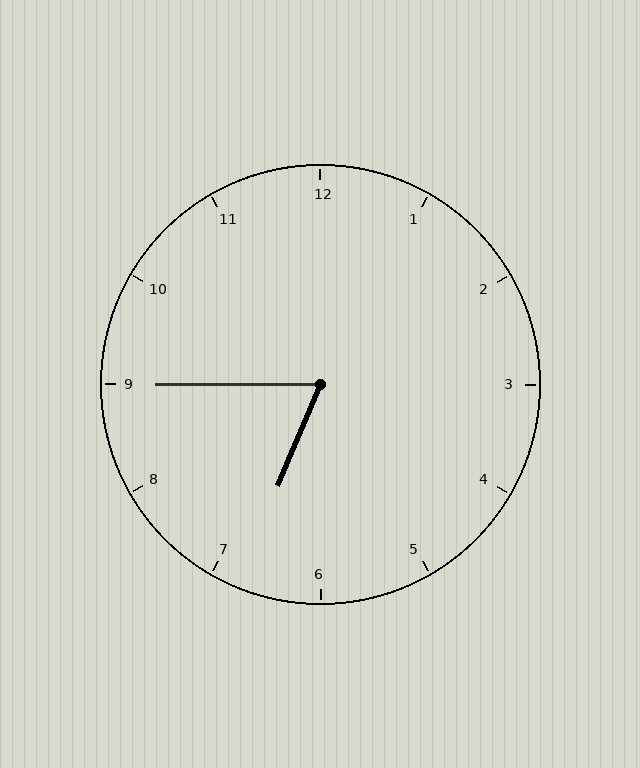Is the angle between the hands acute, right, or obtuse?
It is acute.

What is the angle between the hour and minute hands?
Approximately 68 degrees.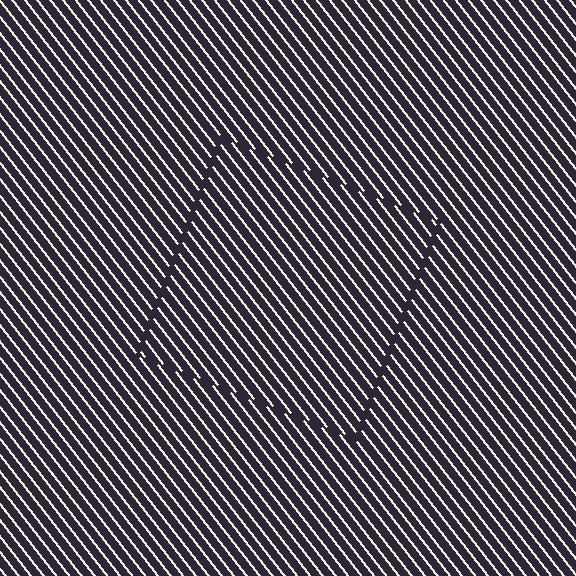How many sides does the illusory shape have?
4 sides — the line-ends trace a square.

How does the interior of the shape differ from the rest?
The interior of the shape contains the same grating, shifted by half a period — the contour is defined by the phase discontinuity where line-ends from the inner and outer gratings abut.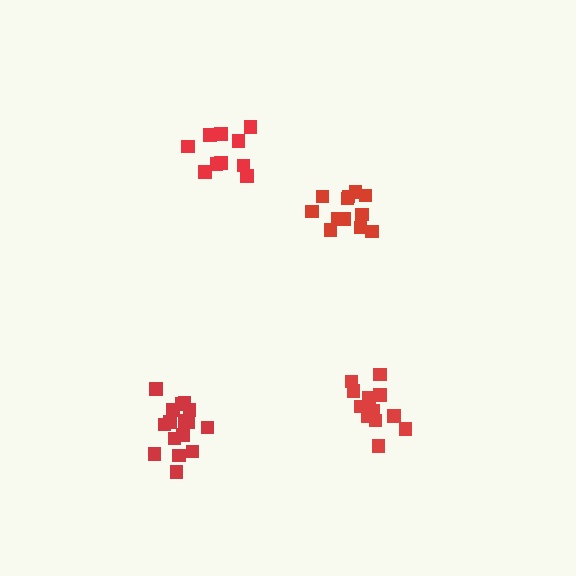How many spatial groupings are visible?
There are 4 spatial groupings.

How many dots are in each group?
Group 1: 10 dots, Group 2: 12 dots, Group 3: 12 dots, Group 4: 16 dots (50 total).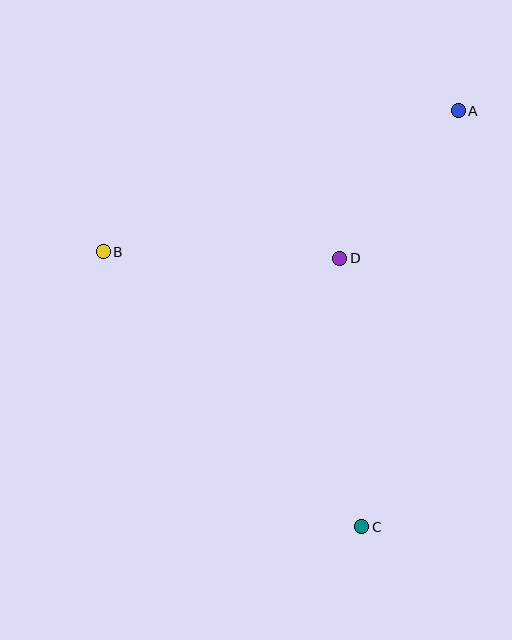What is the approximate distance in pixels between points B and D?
The distance between B and D is approximately 237 pixels.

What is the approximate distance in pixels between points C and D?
The distance between C and D is approximately 269 pixels.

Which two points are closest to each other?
Points A and D are closest to each other.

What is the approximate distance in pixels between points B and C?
The distance between B and C is approximately 377 pixels.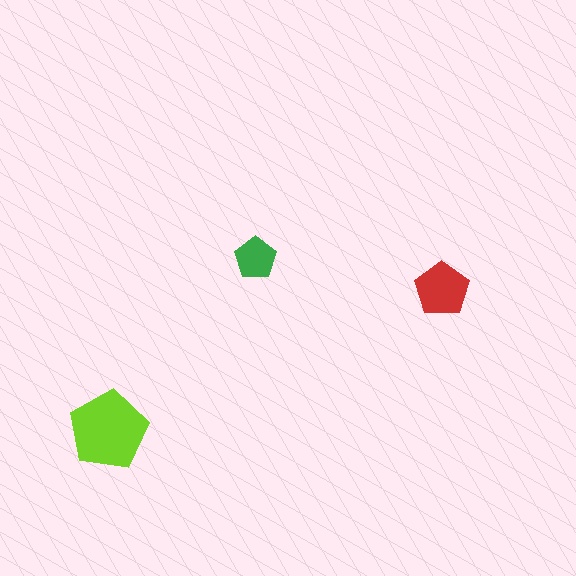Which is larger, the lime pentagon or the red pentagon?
The lime one.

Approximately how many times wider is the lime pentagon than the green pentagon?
About 2 times wider.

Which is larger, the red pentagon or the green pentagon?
The red one.